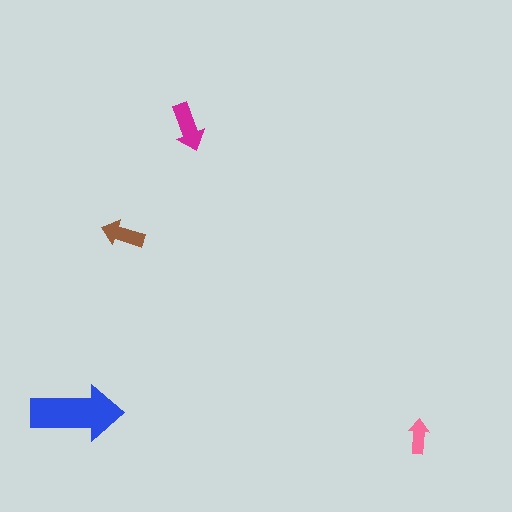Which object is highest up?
The magenta arrow is topmost.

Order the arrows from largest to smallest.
the blue one, the magenta one, the brown one, the pink one.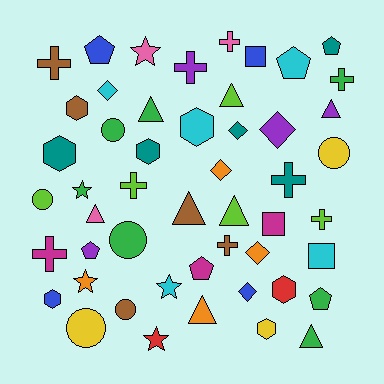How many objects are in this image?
There are 50 objects.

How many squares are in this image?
There are 3 squares.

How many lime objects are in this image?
There are 5 lime objects.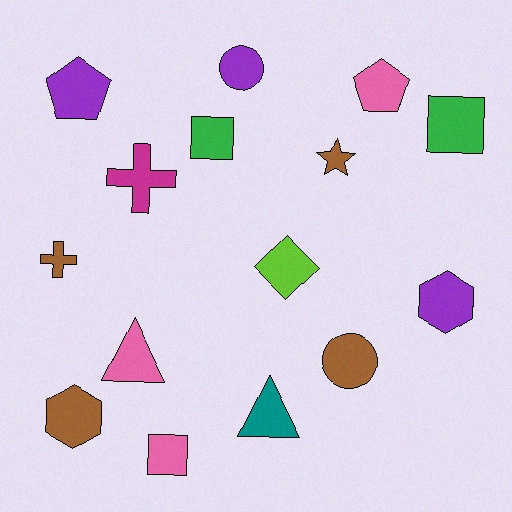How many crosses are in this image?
There are 2 crosses.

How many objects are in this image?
There are 15 objects.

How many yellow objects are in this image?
There are no yellow objects.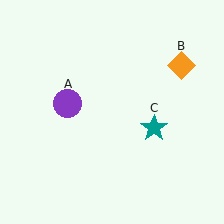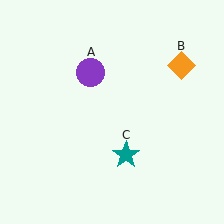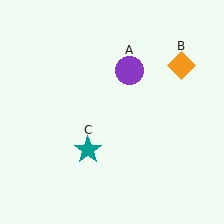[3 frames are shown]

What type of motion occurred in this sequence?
The purple circle (object A), teal star (object C) rotated clockwise around the center of the scene.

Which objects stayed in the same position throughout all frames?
Orange diamond (object B) remained stationary.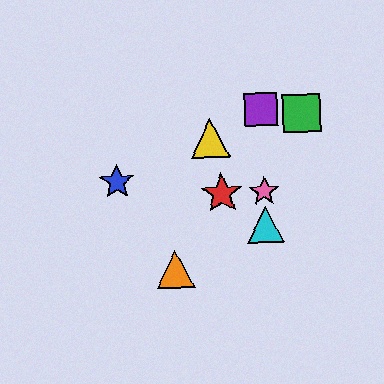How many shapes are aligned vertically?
3 shapes (the purple square, the cyan triangle, the pink star) are aligned vertically.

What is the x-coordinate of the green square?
The green square is at x≈302.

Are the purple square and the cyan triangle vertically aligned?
Yes, both are at x≈261.